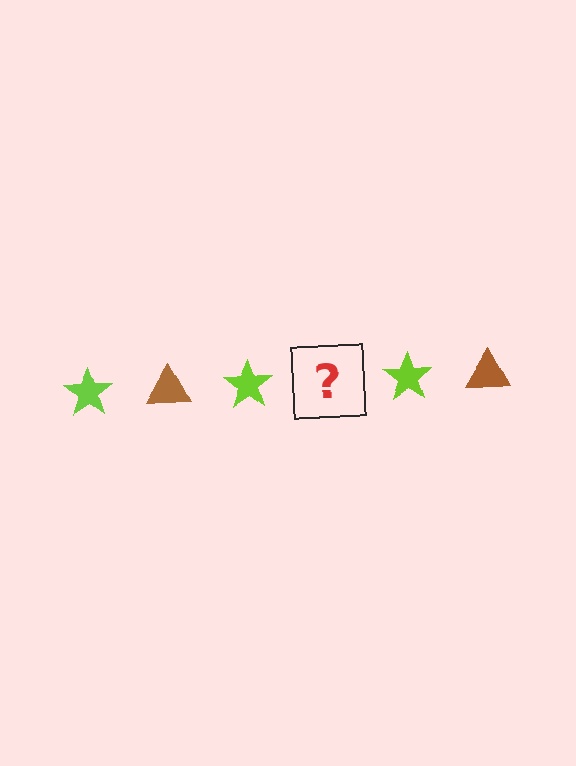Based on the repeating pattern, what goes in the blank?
The blank should be a brown triangle.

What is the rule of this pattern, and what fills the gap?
The rule is that the pattern alternates between lime star and brown triangle. The gap should be filled with a brown triangle.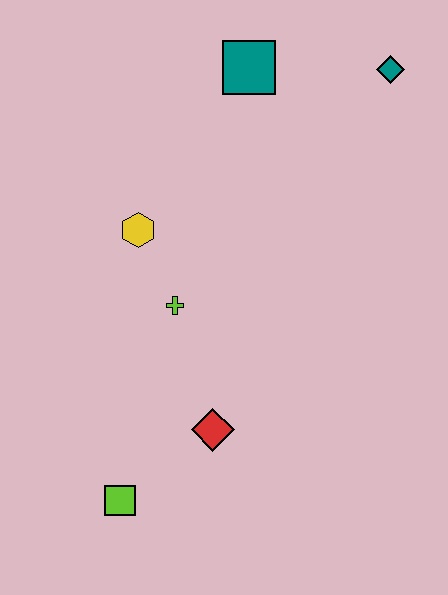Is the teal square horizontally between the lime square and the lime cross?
No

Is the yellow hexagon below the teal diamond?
Yes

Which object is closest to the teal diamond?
The teal square is closest to the teal diamond.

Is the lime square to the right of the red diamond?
No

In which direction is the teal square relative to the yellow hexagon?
The teal square is above the yellow hexagon.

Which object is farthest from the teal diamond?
The lime square is farthest from the teal diamond.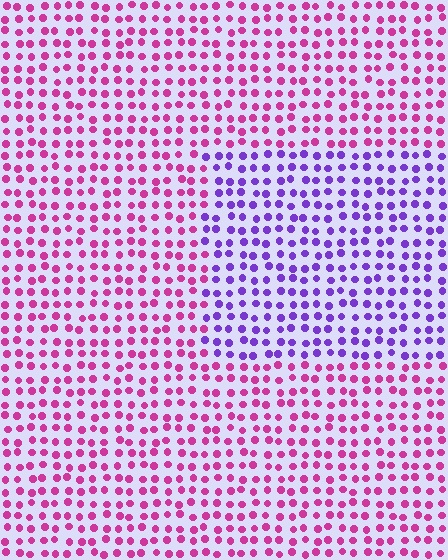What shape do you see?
I see a rectangle.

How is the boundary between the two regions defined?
The boundary is defined purely by a slight shift in hue (about 54 degrees). Spacing, size, and orientation are identical on both sides.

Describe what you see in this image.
The image is filled with small magenta elements in a uniform arrangement. A rectangle-shaped region is visible where the elements are tinted to a slightly different hue, forming a subtle color boundary.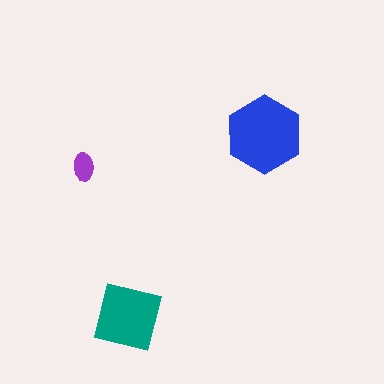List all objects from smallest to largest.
The purple ellipse, the teal square, the blue hexagon.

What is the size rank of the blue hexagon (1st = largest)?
1st.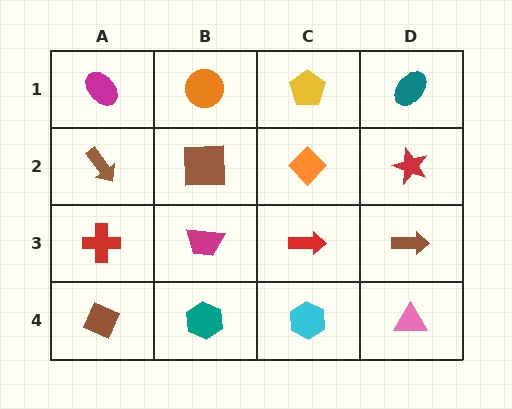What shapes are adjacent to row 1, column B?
A brown square (row 2, column B), a magenta ellipse (row 1, column A), a yellow pentagon (row 1, column C).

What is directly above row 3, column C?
An orange diamond.